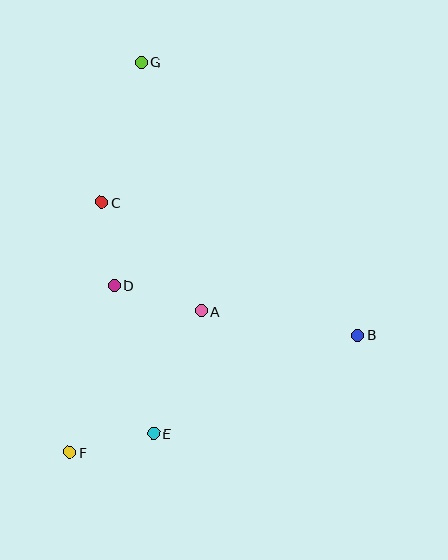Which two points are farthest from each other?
Points F and G are farthest from each other.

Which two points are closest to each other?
Points C and D are closest to each other.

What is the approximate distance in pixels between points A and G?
The distance between A and G is approximately 256 pixels.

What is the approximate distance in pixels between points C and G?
The distance between C and G is approximately 146 pixels.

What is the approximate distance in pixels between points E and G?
The distance between E and G is approximately 371 pixels.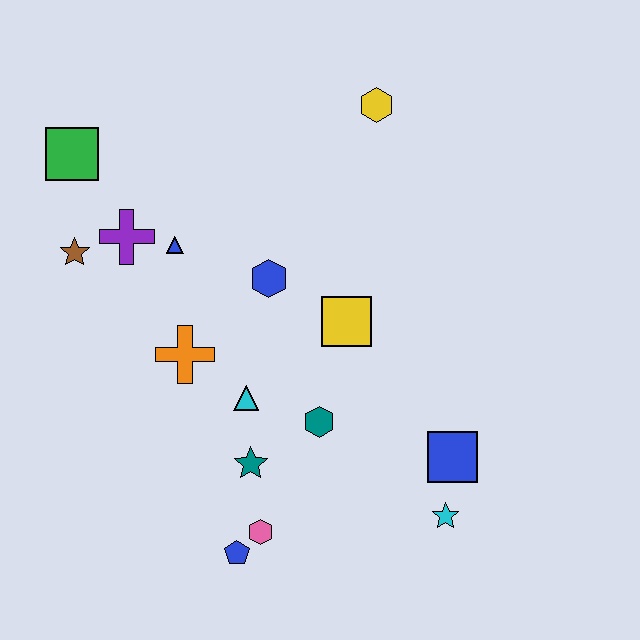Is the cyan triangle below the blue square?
No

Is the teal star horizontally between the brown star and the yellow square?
Yes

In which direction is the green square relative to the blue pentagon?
The green square is above the blue pentagon.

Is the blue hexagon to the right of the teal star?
Yes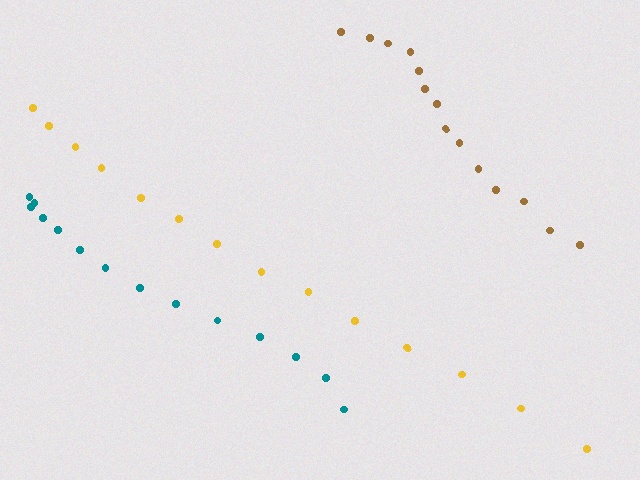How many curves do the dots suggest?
There are 3 distinct paths.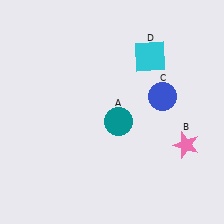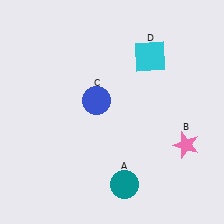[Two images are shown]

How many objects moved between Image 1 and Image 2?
2 objects moved between the two images.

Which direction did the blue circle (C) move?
The blue circle (C) moved left.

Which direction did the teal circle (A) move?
The teal circle (A) moved down.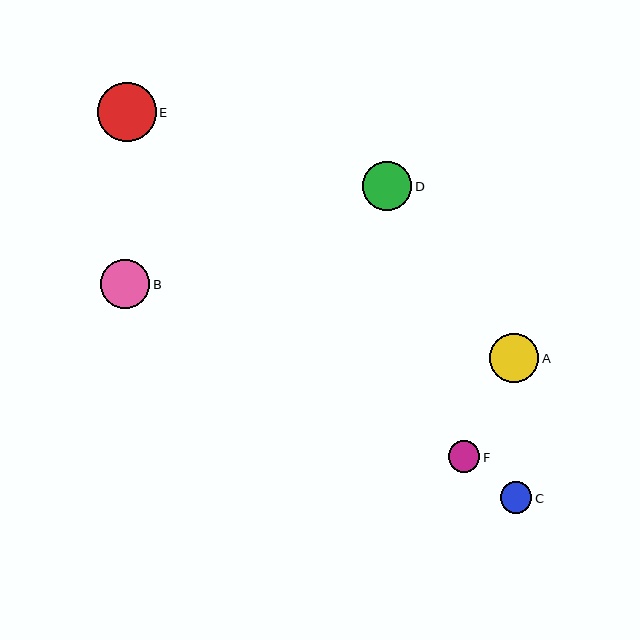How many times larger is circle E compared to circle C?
Circle E is approximately 1.9 times the size of circle C.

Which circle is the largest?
Circle E is the largest with a size of approximately 59 pixels.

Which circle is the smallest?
Circle F is the smallest with a size of approximately 31 pixels.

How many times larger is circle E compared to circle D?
Circle E is approximately 1.2 times the size of circle D.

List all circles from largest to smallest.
From largest to smallest: E, A, D, B, C, F.